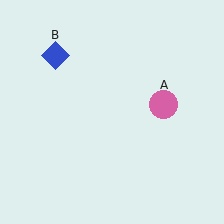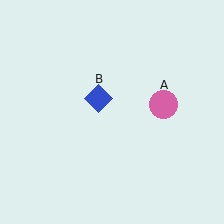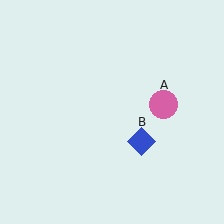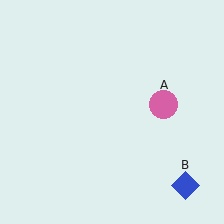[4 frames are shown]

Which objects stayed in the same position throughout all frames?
Pink circle (object A) remained stationary.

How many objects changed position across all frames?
1 object changed position: blue diamond (object B).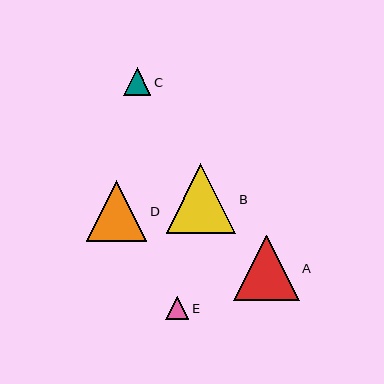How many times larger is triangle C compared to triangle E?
Triangle C is approximately 1.2 times the size of triangle E.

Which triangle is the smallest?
Triangle E is the smallest with a size of approximately 23 pixels.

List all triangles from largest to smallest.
From largest to smallest: B, A, D, C, E.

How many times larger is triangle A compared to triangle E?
Triangle A is approximately 2.9 times the size of triangle E.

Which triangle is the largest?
Triangle B is the largest with a size of approximately 69 pixels.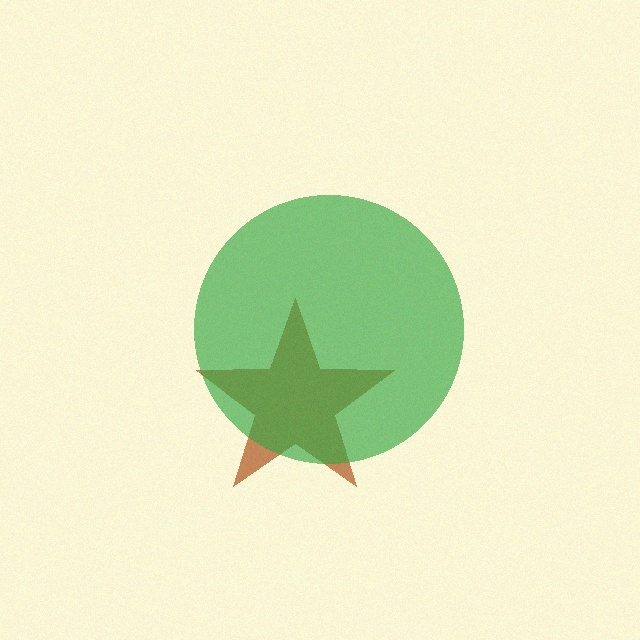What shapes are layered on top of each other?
The layered shapes are: a brown star, a green circle.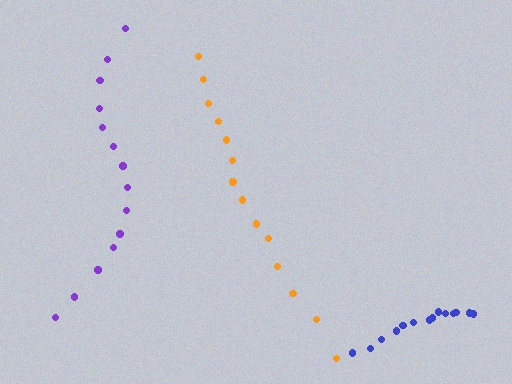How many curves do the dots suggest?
There are 3 distinct paths.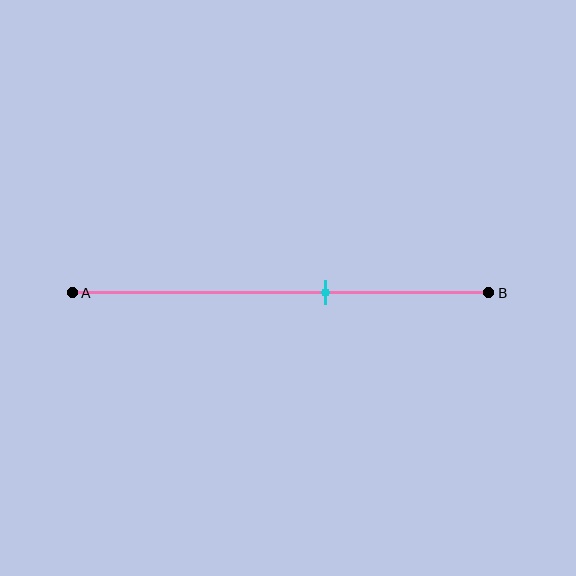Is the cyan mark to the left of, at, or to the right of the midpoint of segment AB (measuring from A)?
The cyan mark is to the right of the midpoint of segment AB.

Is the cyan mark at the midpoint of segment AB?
No, the mark is at about 60% from A, not at the 50% midpoint.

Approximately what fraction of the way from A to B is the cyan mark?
The cyan mark is approximately 60% of the way from A to B.